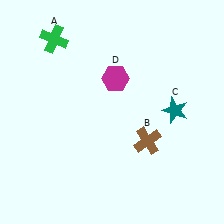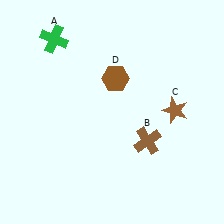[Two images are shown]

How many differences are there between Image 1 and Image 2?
There are 2 differences between the two images.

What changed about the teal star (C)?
In Image 1, C is teal. In Image 2, it changed to brown.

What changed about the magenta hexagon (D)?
In Image 1, D is magenta. In Image 2, it changed to brown.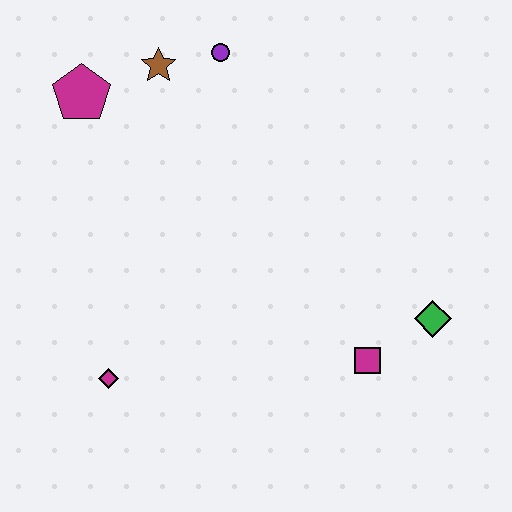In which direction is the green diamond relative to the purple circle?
The green diamond is below the purple circle.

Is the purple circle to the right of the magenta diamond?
Yes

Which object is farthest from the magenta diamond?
The purple circle is farthest from the magenta diamond.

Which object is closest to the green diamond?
The magenta square is closest to the green diamond.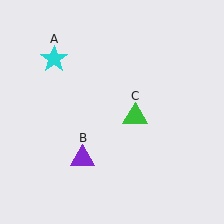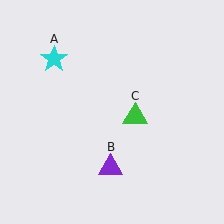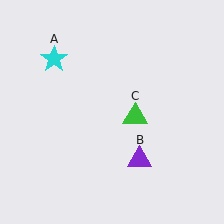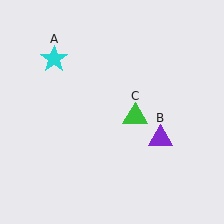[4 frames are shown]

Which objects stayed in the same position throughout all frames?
Cyan star (object A) and green triangle (object C) remained stationary.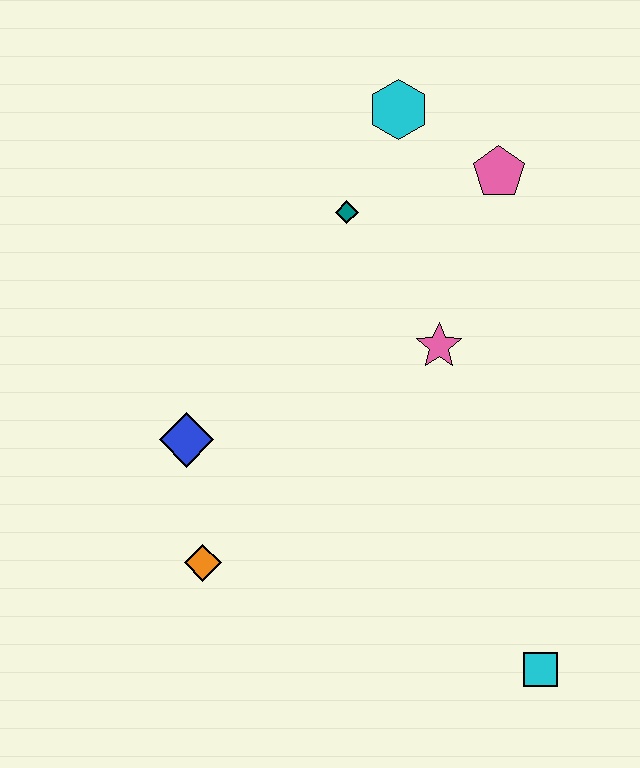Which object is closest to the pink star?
The teal diamond is closest to the pink star.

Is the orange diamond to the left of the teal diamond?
Yes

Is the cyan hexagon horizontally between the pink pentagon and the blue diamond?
Yes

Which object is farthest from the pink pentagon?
The cyan square is farthest from the pink pentagon.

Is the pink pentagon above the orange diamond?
Yes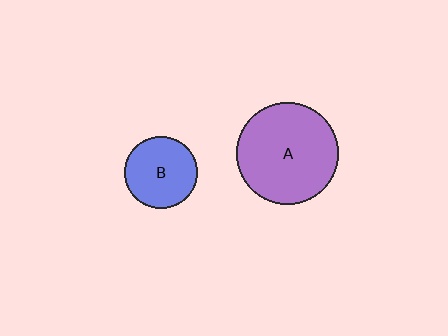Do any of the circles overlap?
No, none of the circles overlap.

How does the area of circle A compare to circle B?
Approximately 2.0 times.